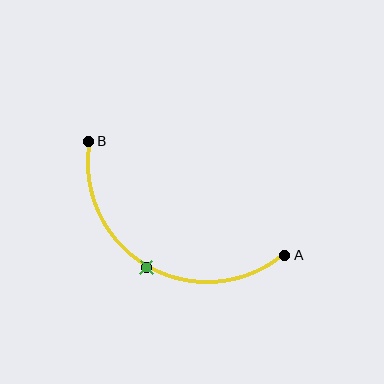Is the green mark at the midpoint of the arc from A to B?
Yes. The green mark lies on the arc at equal arc-length from both A and B — it is the arc midpoint.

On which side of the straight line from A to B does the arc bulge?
The arc bulges below the straight line connecting A and B.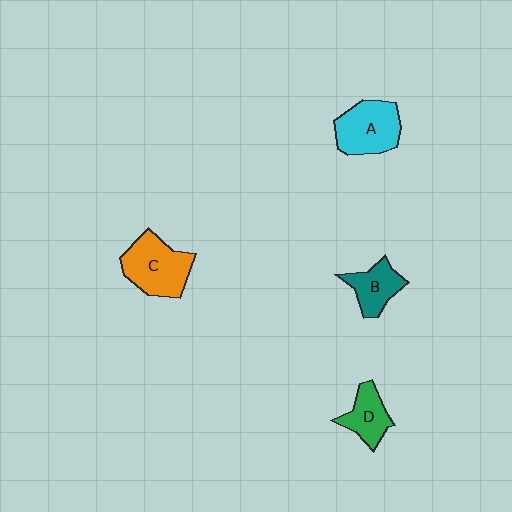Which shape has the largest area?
Shape C (orange).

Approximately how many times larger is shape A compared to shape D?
Approximately 1.5 times.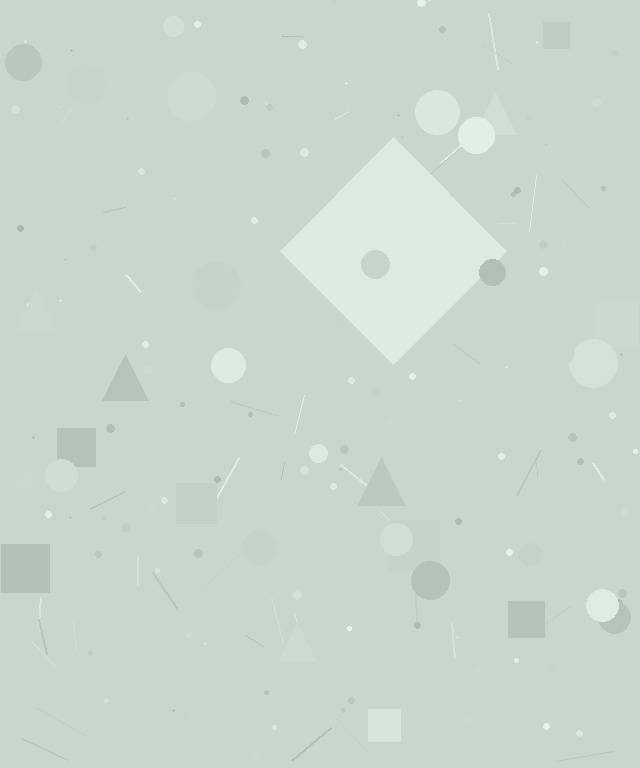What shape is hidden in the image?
A diamond is hidden in the image.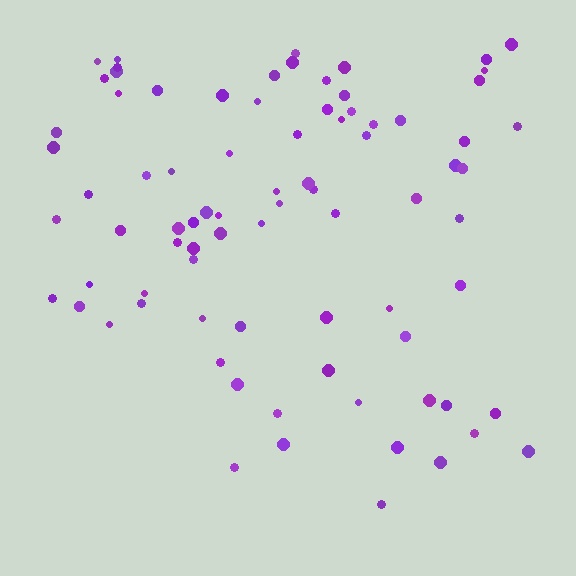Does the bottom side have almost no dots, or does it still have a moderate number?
Still a moderate number, just noticeably fewer than the top.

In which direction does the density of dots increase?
From bottom to top, with the top side densest.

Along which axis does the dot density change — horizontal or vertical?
Vertical.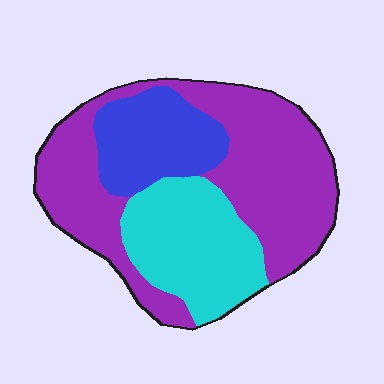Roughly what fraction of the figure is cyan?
Cyan covers about 25% of the figure.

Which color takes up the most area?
Purple, at roughly 55%.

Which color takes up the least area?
Blue, at roughly 20%.